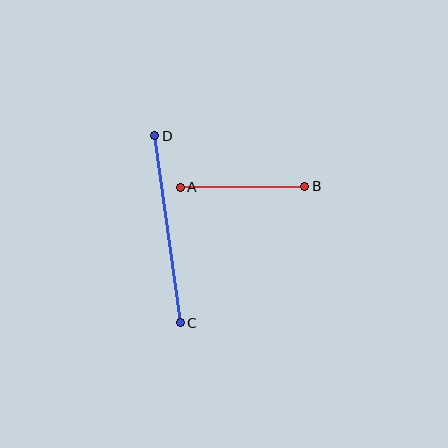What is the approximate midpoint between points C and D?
The midpoint is at approximately (167, 229) pixels.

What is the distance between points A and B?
The distance is approximately 125 pixels.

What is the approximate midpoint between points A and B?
The midpoint is at approximately (242, 187) pixels.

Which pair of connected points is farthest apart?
Points C and D are farthest apart.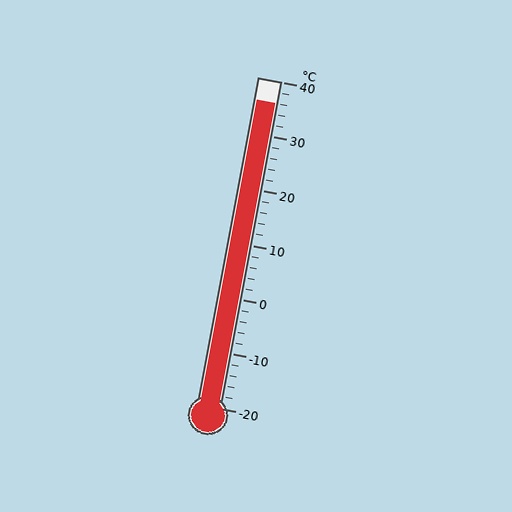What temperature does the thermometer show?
The thermometer shows approximately 36°C.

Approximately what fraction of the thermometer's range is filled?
The thermometer is filled to approximately 95% of its range.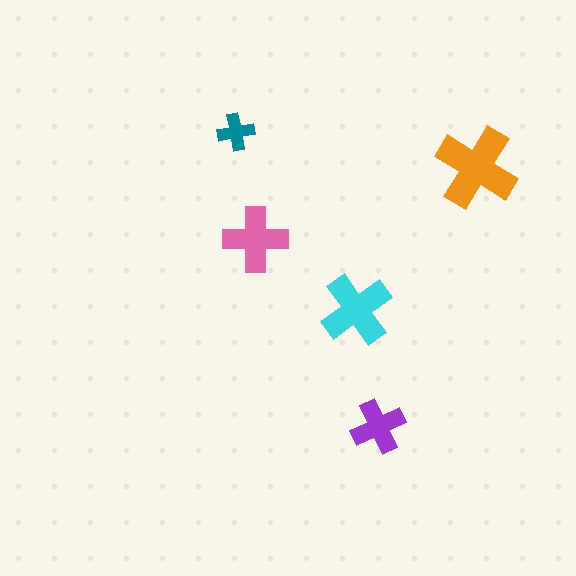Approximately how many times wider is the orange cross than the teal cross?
About 2 times wider.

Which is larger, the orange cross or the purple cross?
The orange one.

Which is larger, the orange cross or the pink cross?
The orange one.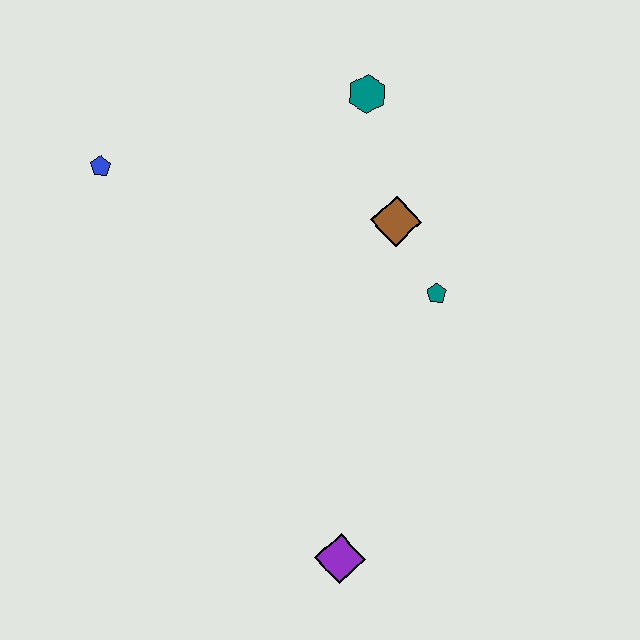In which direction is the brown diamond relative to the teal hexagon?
The brown diamond is below the teal hexagon.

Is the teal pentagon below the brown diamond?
Yes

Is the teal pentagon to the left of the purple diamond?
No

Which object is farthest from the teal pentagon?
The blue pentagon is farthest from the teal pentagon.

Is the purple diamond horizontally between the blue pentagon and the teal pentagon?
Yes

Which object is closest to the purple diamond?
The teal pentagon is closest to the purple diamond.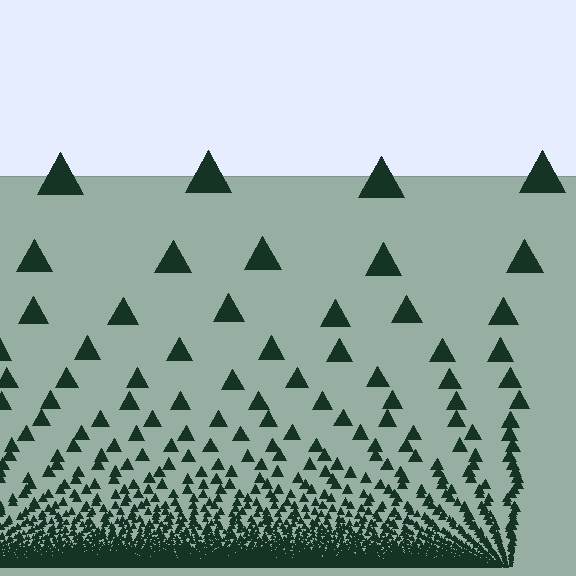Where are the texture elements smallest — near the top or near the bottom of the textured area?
Near the bottom.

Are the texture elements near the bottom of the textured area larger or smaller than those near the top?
Smaller. The gradient is inverted — elements near the bottom are smaller and denser.